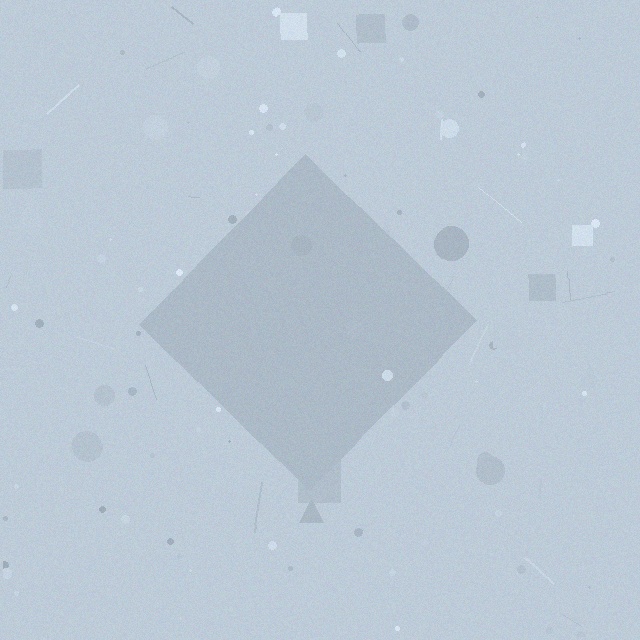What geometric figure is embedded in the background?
A diamond is embedded in the background.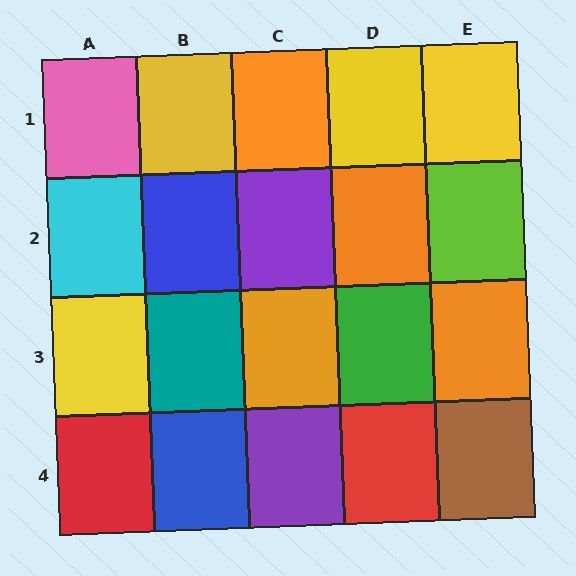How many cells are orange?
4 cells are orange.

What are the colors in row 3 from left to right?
Yellow, teal, orange, green, orange.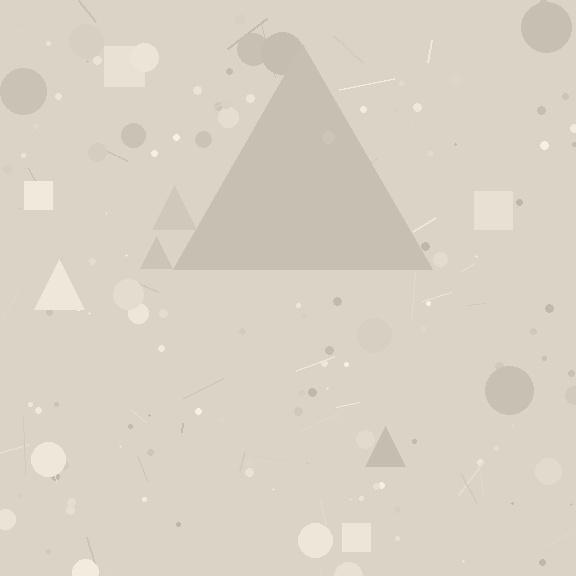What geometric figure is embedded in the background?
A triangle is embedded in the background.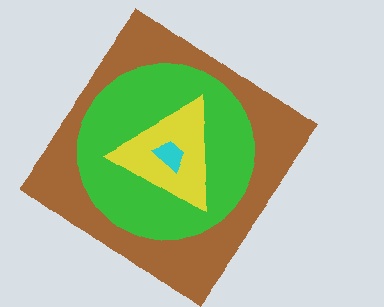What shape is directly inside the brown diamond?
The green circle.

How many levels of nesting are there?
4.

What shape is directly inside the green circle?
The yellow triangle.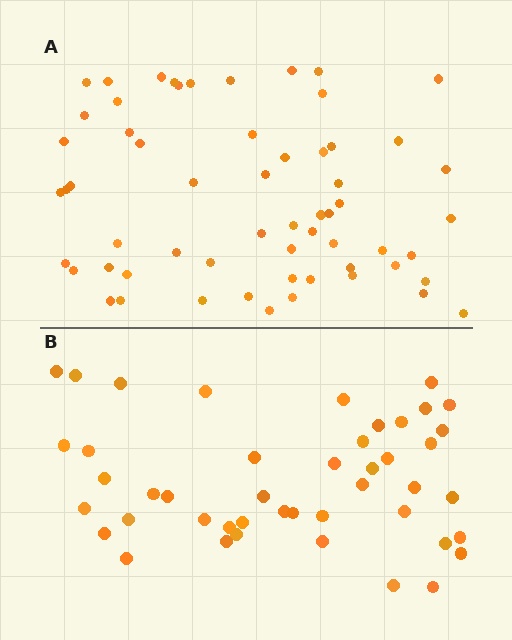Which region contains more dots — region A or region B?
Region A (the top region) has more dots.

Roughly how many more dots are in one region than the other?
Region A has approximately 15 more dots than region B.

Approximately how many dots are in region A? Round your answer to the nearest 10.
About 60 dots.